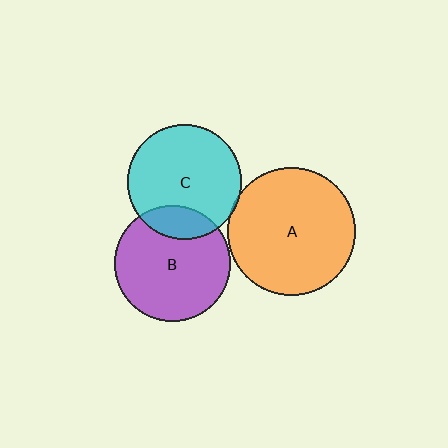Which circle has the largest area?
Circle A (orange).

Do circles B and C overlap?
Yes.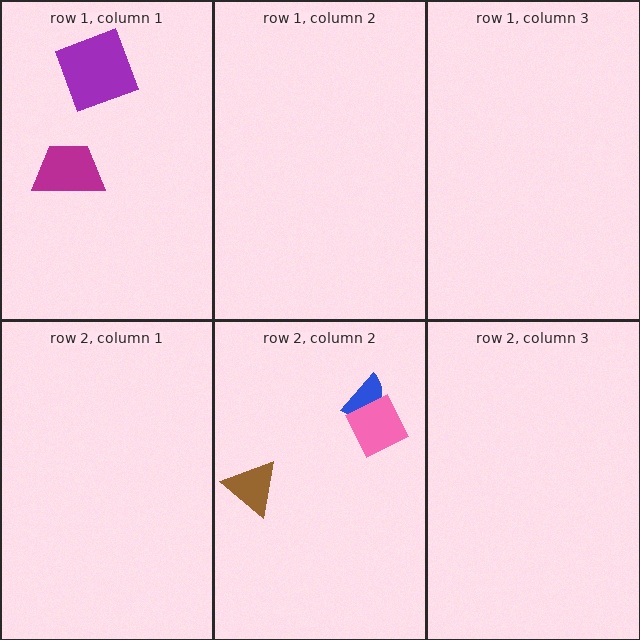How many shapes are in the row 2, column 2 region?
3.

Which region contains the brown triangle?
The row 2, column 2 region.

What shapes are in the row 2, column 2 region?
The blue semicircle, the brown triangle, the pink diamond.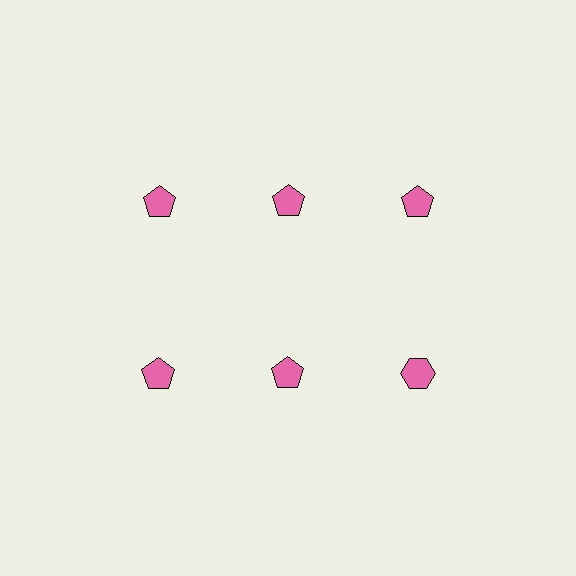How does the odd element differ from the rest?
It has a different shape: hexagon instead of pentagon.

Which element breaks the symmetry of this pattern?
The pink hexagon in the second row, center column breaks the symmetry. All other shapes are pink pentagons.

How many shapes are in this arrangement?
There are 6 shapes arranged in a grid pattern.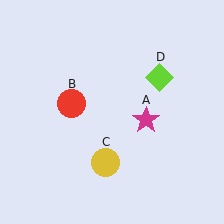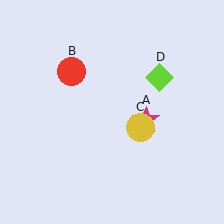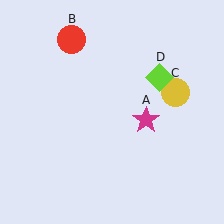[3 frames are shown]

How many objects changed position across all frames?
2 objects changed position: red circle (object B), yellow circle (object C).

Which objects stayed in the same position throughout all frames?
Magenta star (object A) and lime diamond (object D) remained stationary.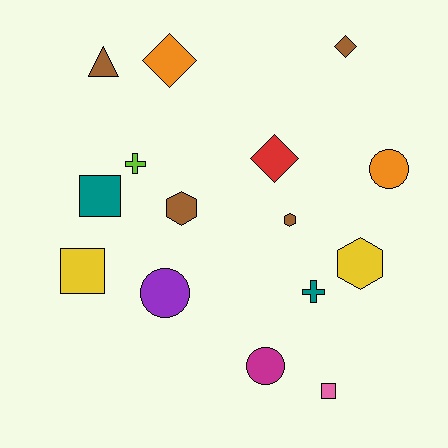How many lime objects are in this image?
There is 1 lime object.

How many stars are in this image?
There are no stars.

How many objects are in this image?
There are 15 objects.